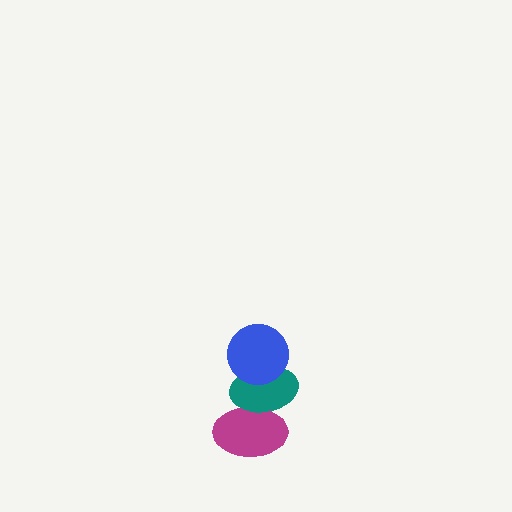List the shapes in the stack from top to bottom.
From top to bottom: the blue circle, the teal ellipse, the magenta ellipse.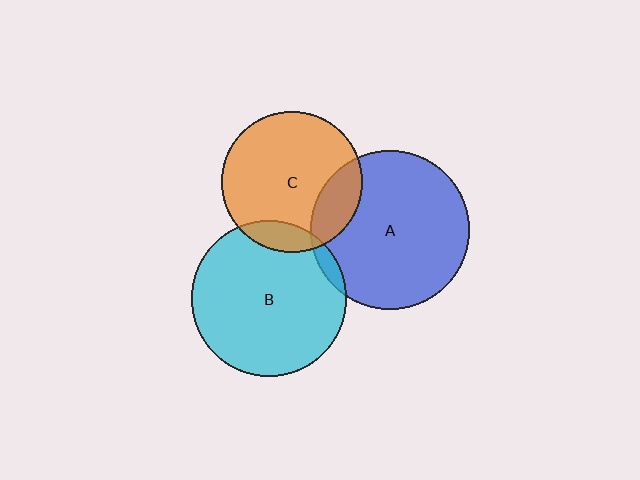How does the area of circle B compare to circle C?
Approximately 1.2 times.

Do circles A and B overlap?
Yes.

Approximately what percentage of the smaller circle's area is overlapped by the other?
Approximately 5%.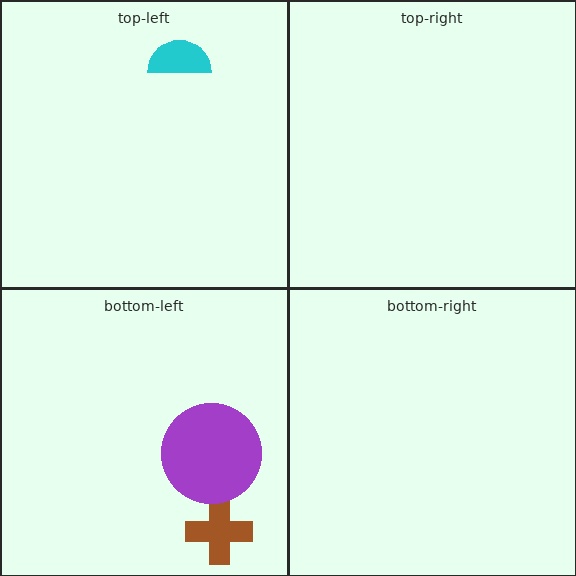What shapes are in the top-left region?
The cyan semicircle.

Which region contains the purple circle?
The bottom-left region.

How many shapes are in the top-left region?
1.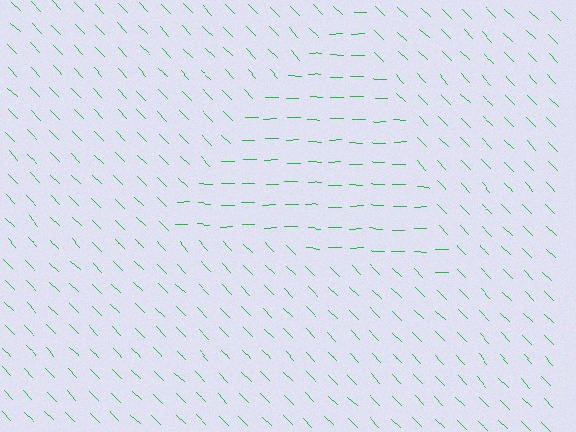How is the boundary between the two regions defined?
The boundary is defined purely by a change in line orientation (approximately 45 degrees difference). All lines are the same color and thickness.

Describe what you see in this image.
The image is filled with small green line segments. A triangle region in the image has lines oriented differently from the surrounding lines, creating a visible texture boundary.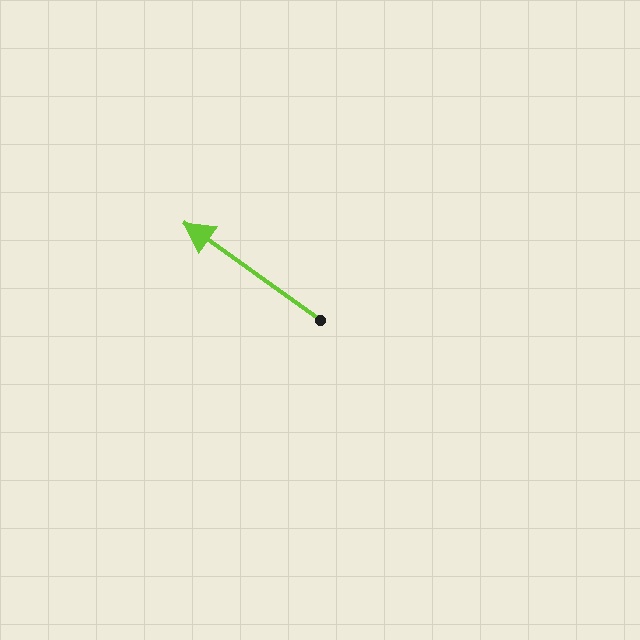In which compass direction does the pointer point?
Northwest.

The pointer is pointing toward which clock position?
Roughly 10 o'clock.